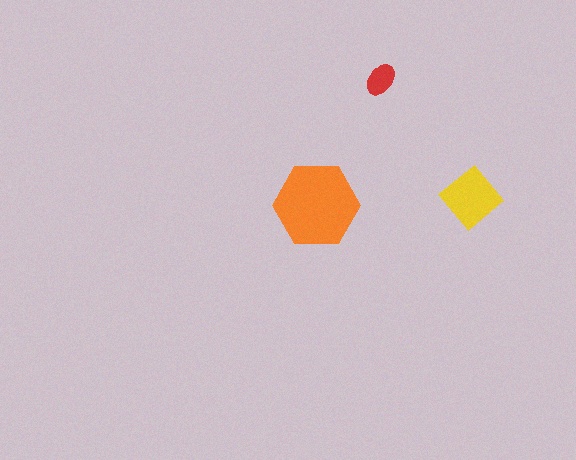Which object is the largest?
The orange hexagon.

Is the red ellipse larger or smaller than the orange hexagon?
Smaller.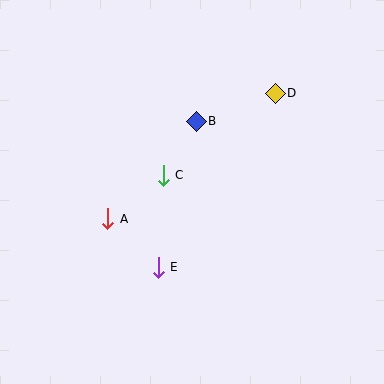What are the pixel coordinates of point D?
Point D is at (275, 93).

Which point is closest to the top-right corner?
Point D is closest to the top-right corner.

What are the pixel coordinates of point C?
Point C is at (163, 175).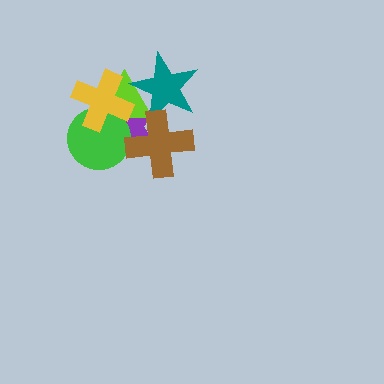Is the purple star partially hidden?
Yes, it is partially covered by another shape.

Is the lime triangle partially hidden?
Yes, it is partially covered by another shape.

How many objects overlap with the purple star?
5 objects overlap with the purple star.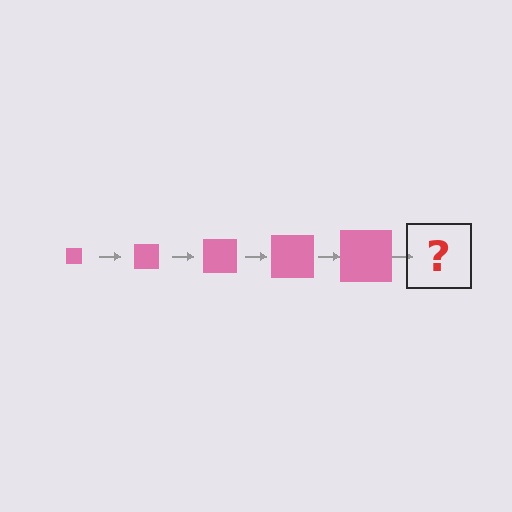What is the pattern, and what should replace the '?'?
The pattern is that the square gets progressively larger each step. The '?' should be a pink square, larger than the previous one.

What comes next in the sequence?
The next element should be a pink square, larger than the previous one.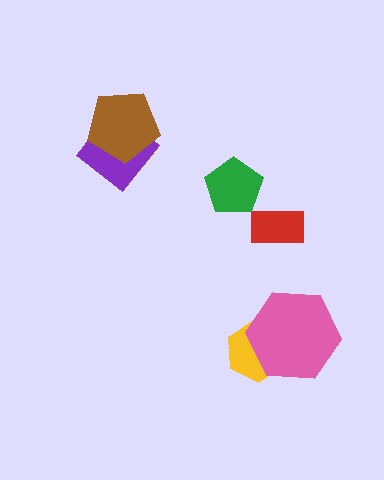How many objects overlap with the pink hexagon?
1 object overlaps with the pink hexagon.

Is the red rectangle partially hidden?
No, no other shape covers it.